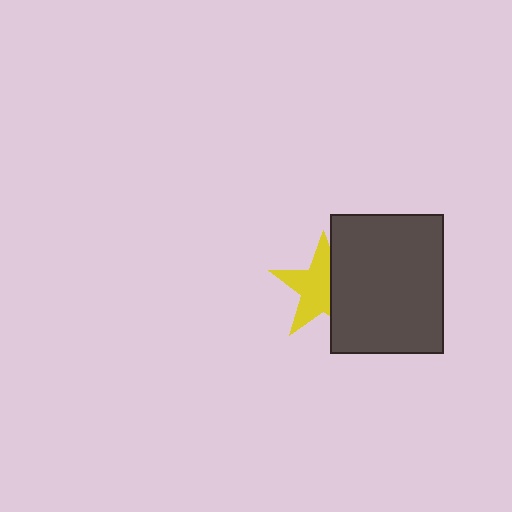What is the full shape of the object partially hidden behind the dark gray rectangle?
The partially hidden object is a yellow star.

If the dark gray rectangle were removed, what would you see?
You would see the complete yellow star.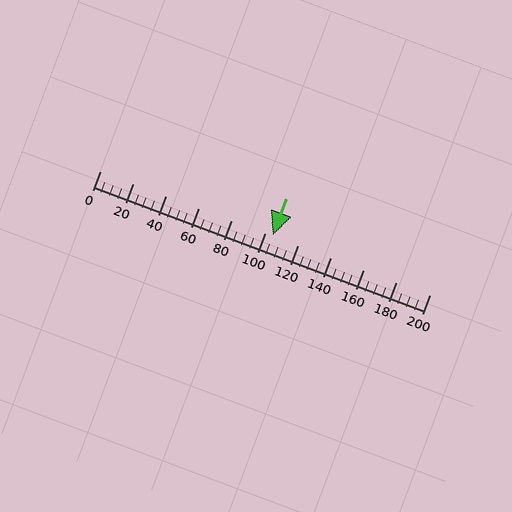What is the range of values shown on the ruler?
The ruler shows values from 0 to 200.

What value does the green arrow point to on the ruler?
The green arrow points to approximately 105.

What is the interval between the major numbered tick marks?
The major tick marks are spaced 20 units apart.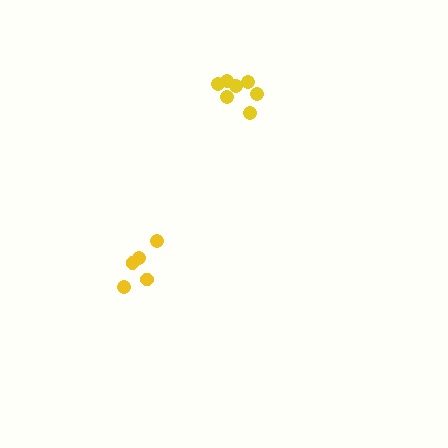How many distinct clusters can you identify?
There are 2 distinct clusters.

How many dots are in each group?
Group 1: 5 dots, Group 2: 7 dots (12 total).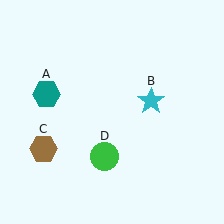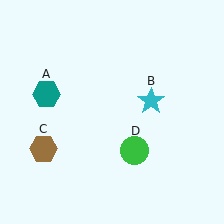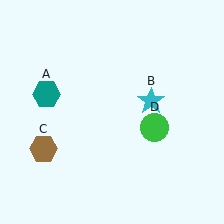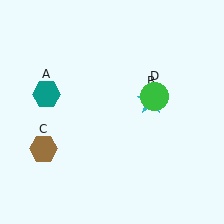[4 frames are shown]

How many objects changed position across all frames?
1 object changed position: green circle (object D).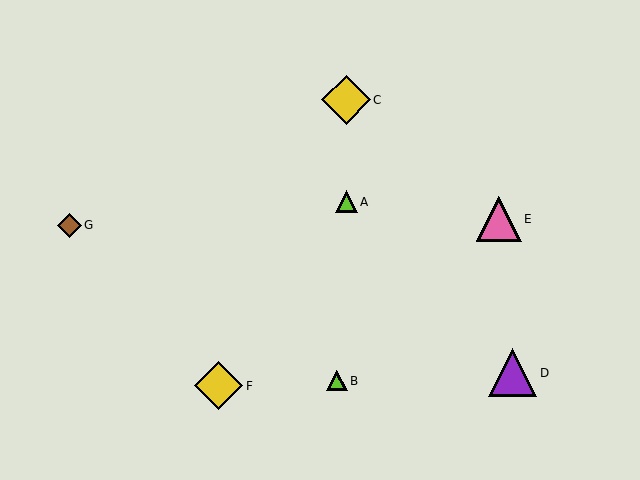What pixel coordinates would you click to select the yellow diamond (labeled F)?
Click at (219, 386) to select the yellow diamond F.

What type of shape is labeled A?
Shape A is a lime triangle.